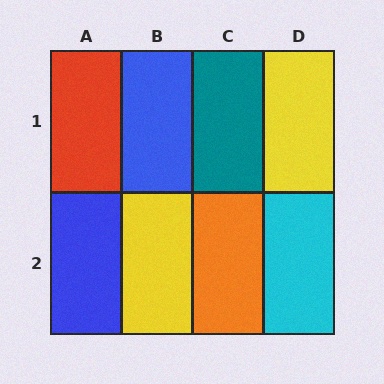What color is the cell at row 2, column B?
Yellow.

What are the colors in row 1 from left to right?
Red, blue, teal, yellow.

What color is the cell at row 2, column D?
Cyan.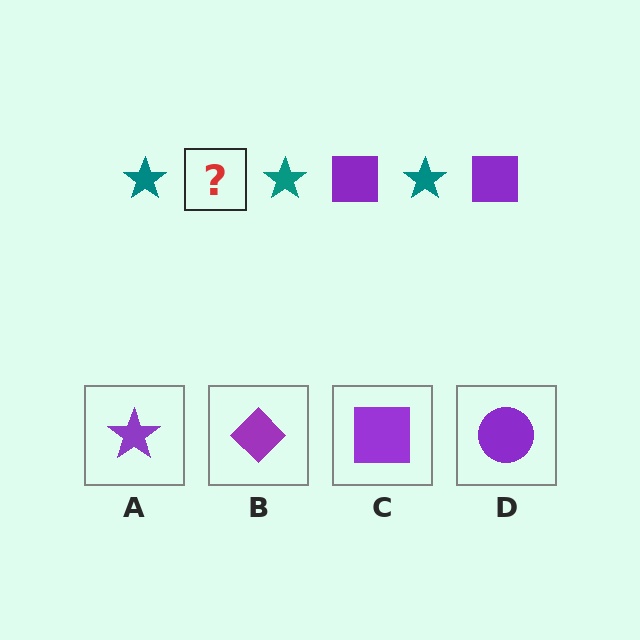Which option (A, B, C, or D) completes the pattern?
C.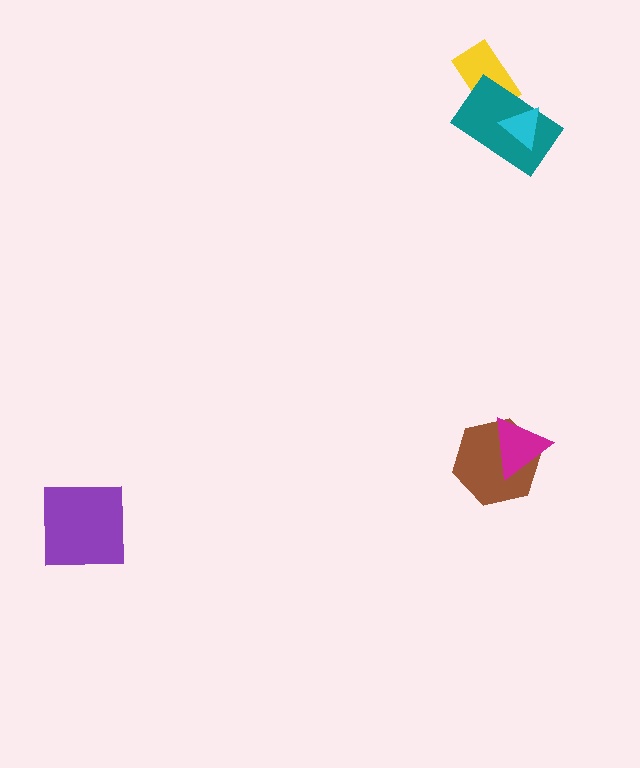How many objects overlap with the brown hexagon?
1 object overlaps with the brown hexagon.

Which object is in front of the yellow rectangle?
The teal rectangle is in front of the yellow rectangle.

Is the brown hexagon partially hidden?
Yes, it is partially covered by another shape.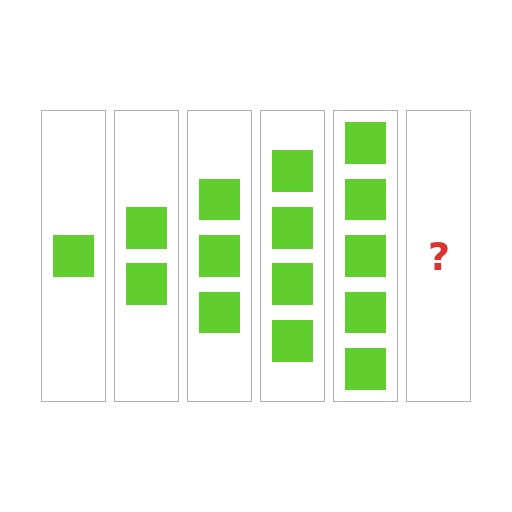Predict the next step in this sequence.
The next step is 6 squares.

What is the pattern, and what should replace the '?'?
The pattern is that each step adds one more square. The '?' should be 6 squares.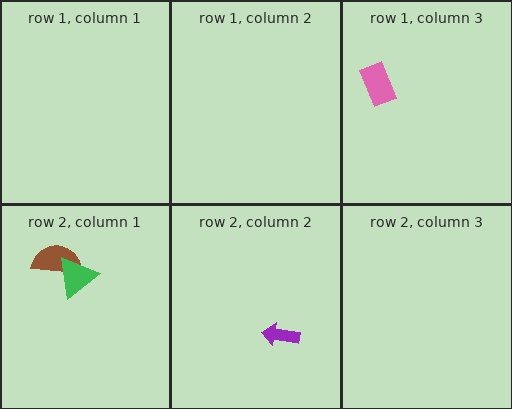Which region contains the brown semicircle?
The row 2, column 1 region.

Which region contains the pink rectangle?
The row 1, column 3 region.